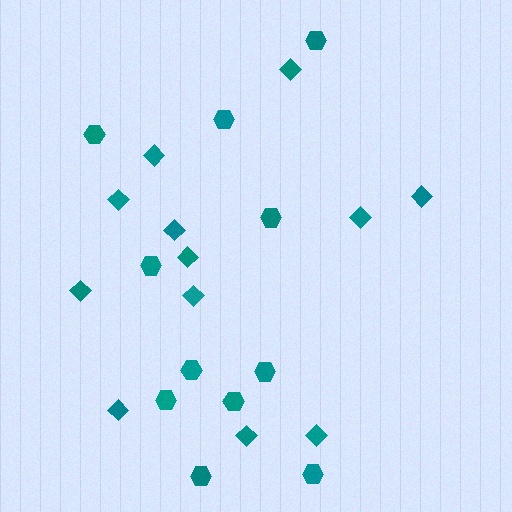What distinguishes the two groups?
There are 2 groups: one group of hexagons (11) and one group of diamonds (12).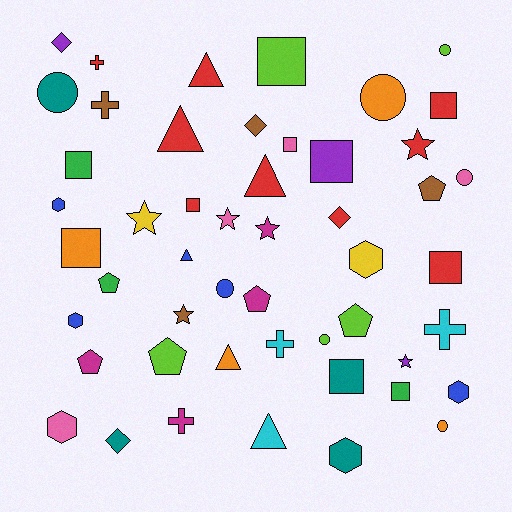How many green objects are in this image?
There are 3 green objects.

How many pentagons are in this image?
There are 6 pentagons.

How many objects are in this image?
There are 50 objects.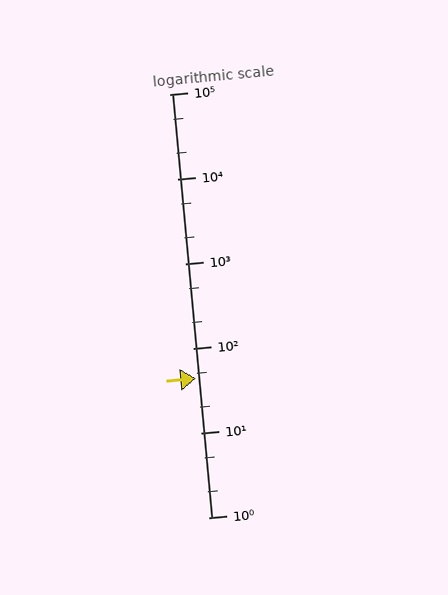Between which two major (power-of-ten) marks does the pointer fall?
The pointer is between 10 and 100.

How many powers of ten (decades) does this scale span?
The scale spans 5 decades, from 1 to 100000.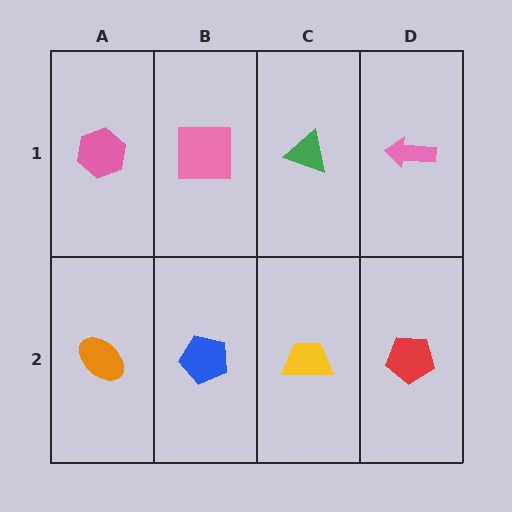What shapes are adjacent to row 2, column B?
A pink square (row 1, column B), an orange ellipse (row 2, column A), a yellow trapezoid (row 2, column C).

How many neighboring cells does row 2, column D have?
2.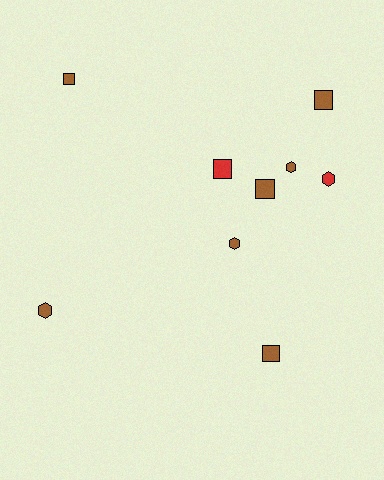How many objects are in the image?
There are 9 objects.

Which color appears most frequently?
Brown, with 7 objects.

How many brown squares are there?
There are 4 brown squares.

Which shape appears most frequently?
Square, with 5 objects.